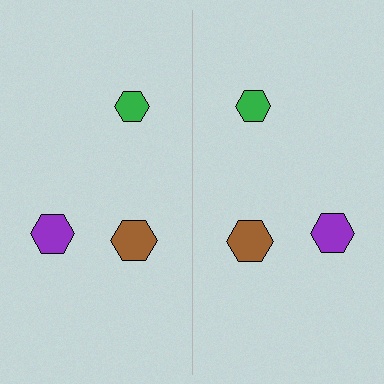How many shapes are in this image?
There are 6 shapes in this image.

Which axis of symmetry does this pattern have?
The pattern has a vertical axis of symmetry running through the center of the image.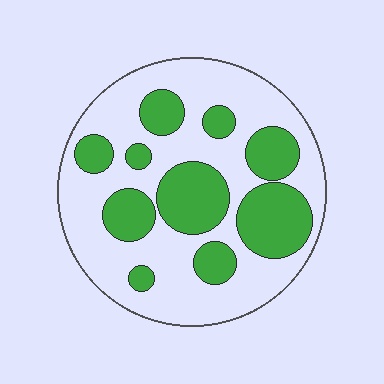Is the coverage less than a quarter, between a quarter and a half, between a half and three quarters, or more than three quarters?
Between a quarter and a half.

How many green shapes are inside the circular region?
10.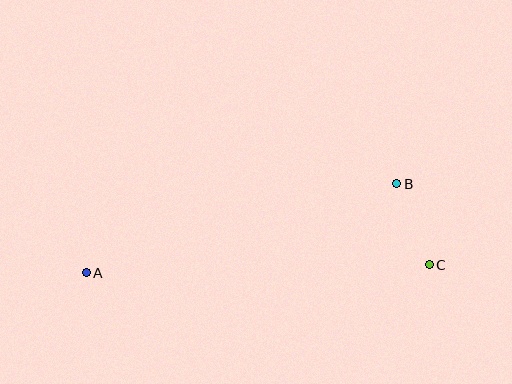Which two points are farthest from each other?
Points A and C are farthest from each other.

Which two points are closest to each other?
Points B and C are closest to each other.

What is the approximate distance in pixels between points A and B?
The distance between A and B is approximately 323 pixels.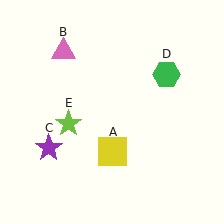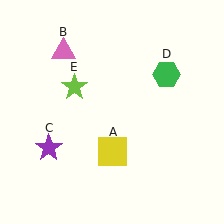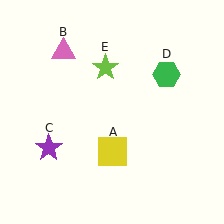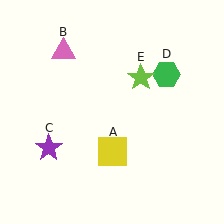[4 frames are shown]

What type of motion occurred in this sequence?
The lime star (object E) rotated clockwise around the center of the scene.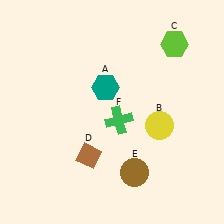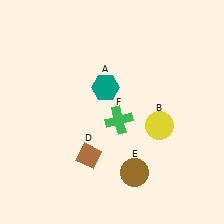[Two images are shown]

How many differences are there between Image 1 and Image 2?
There is 1 difference between the two images.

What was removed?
The lime hexagon (C) was removed in Image 2.